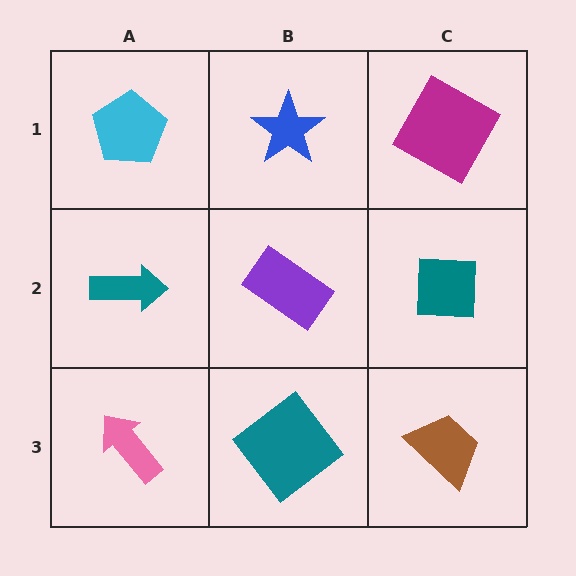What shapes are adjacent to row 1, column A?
A teal arrow (row 2, column A), a blue star (row 1, column B).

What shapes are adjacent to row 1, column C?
A teal square (row 2, column C), a blue star (row 1, column B).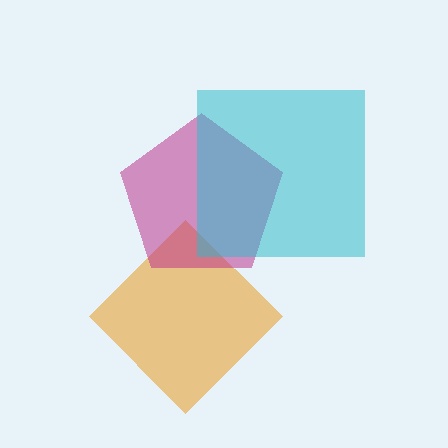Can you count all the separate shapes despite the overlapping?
Yes, there are 3 separate shapes.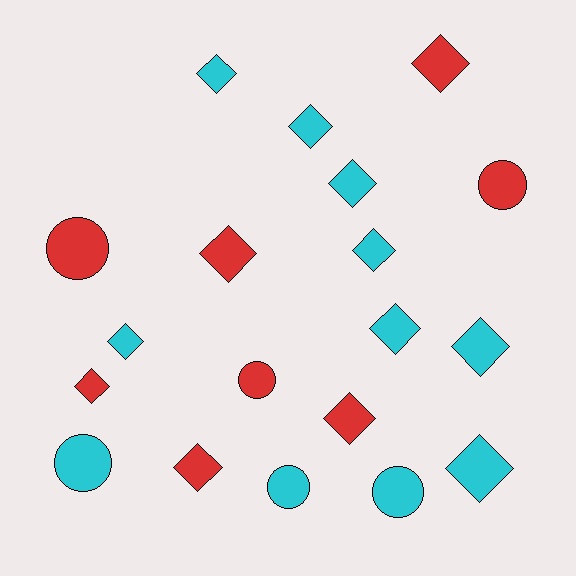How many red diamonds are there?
There are 5 red diamonds.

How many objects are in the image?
There are 19 objects.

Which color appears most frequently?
Cyan, with 11 objects.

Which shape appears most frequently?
Diamond, with 13 objects.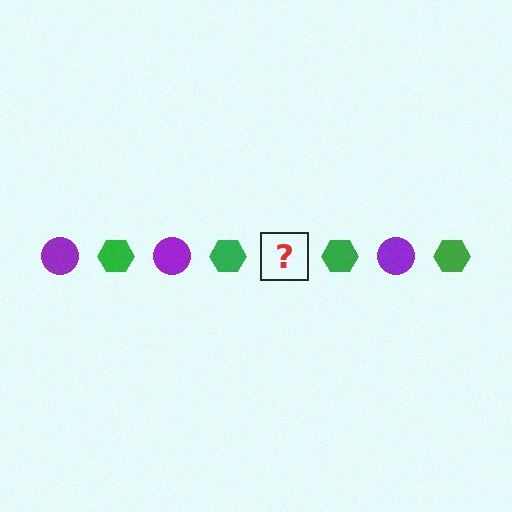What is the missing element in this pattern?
The missing element is a purple circle.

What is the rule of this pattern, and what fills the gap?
The rule is that the pattern alternates between purple circle and green hexagon. The gap should be filled with a purple circle.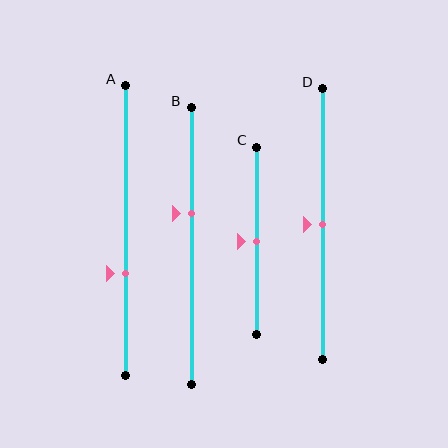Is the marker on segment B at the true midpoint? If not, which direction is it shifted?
No, the marker on segment B is shifted upward by about 12% of the segment length.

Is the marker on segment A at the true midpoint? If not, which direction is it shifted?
No, the marker on segment A is shifted downward by about 15% of the segment length.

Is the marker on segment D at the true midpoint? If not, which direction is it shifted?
Yes, the marker on segment D is at the true midpoint.